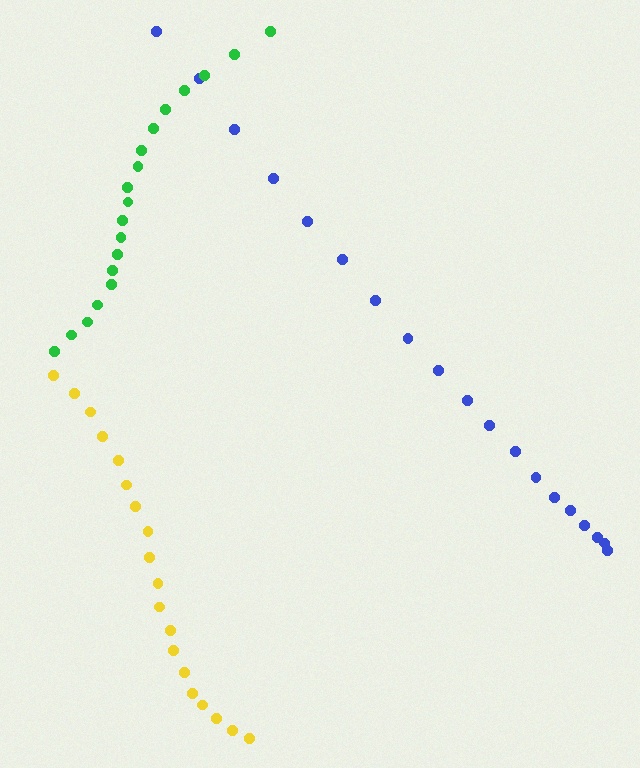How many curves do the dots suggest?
There are 3 distinct paths.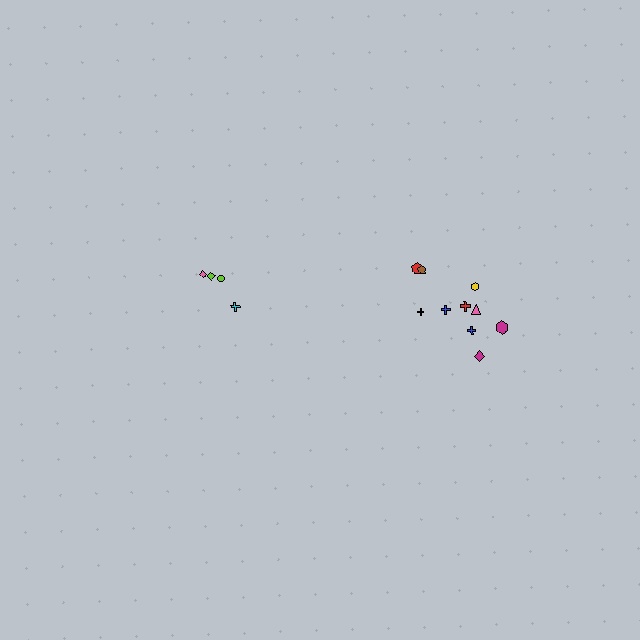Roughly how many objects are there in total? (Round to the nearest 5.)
Roughly 15 objects in total.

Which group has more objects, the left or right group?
The right group.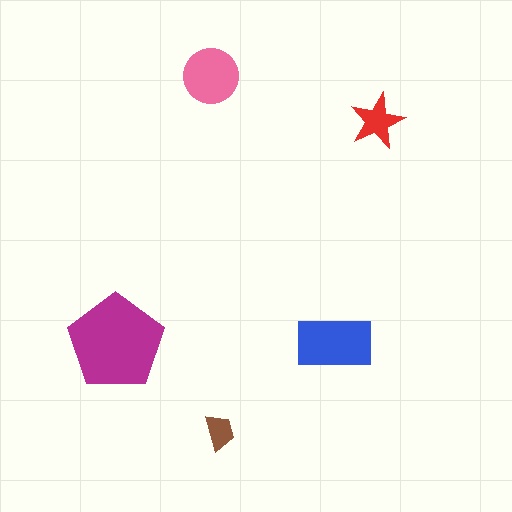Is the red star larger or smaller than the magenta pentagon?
Smaller.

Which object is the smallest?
The brown trapezoid.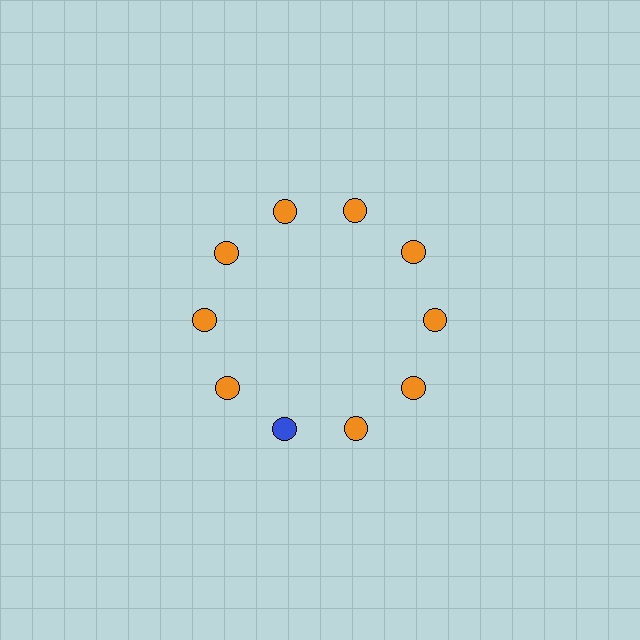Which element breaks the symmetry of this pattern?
The blue circle at roughly the 7 o'clock position breaks the symmetry. All other shapes are orange circles.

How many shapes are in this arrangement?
There are 10 shapes arranged in a ring pattern.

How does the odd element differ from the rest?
It has a different color: blue instead of orange.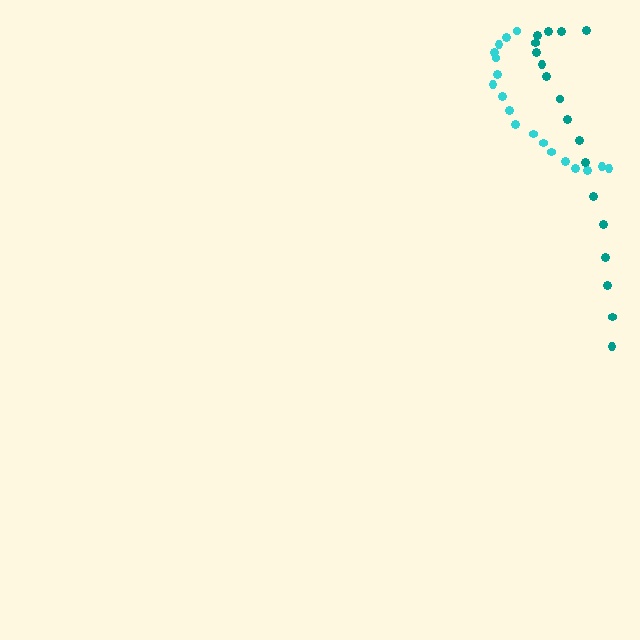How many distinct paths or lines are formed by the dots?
There are 2 distinct paths.